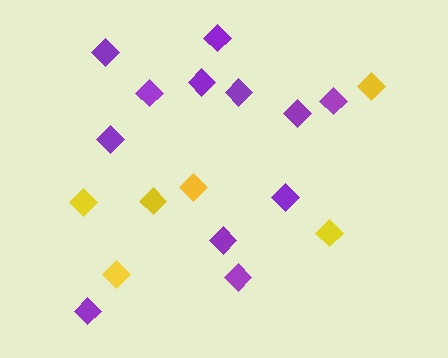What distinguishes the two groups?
There are 2 groups: one group of yellow diamonds (6) and one group of purple diamonds (12).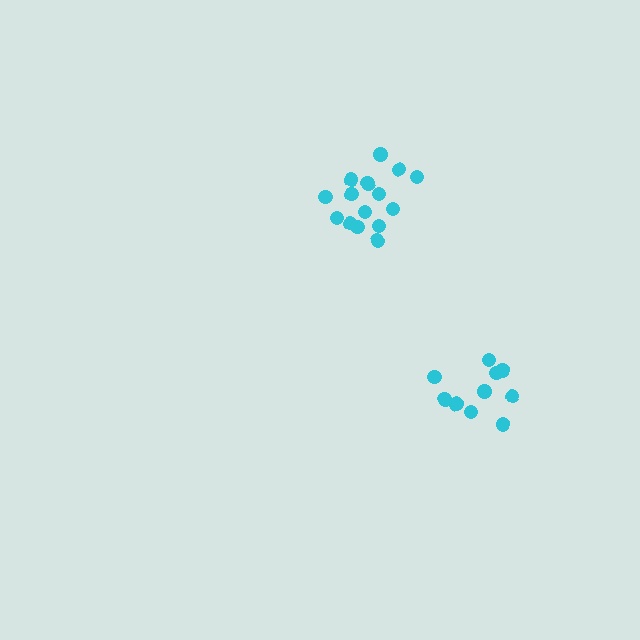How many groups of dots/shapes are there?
There are 2 groups.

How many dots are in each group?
Group 1: 15 dots, Group 2: 10 dots (25 total).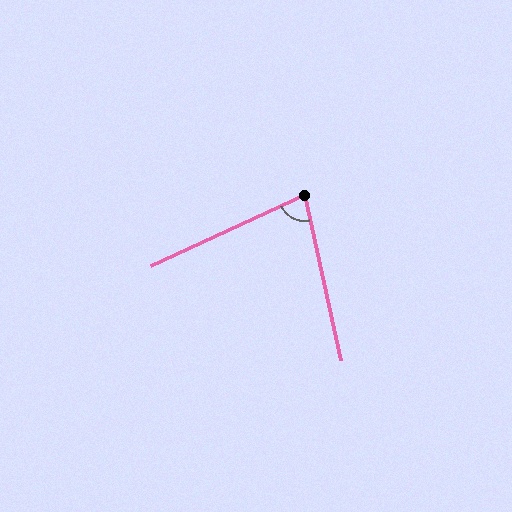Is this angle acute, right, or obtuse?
It is acute.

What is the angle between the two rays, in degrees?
Approximately 77 degrees.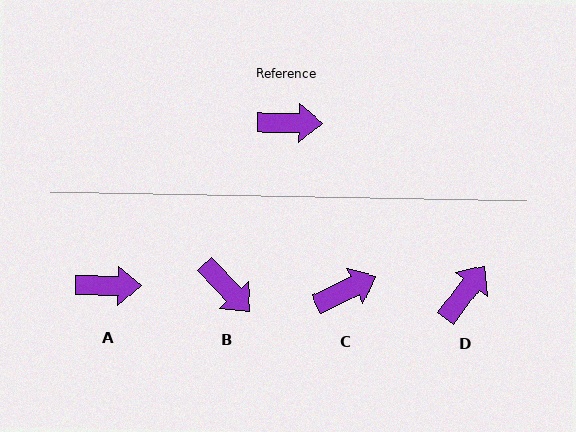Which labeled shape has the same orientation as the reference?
A.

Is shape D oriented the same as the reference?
No, it is off by about 54 degrees.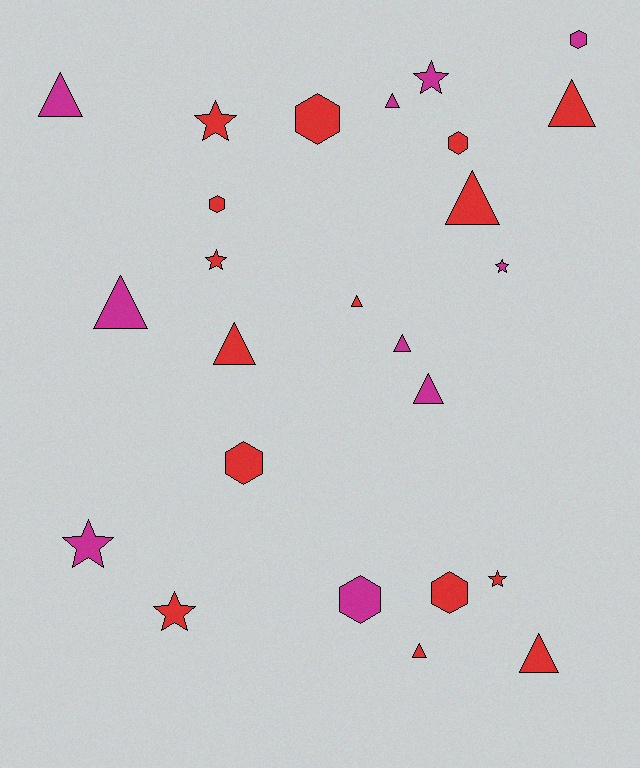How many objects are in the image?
There are 25 objects.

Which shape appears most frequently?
Triangle, with 11 objects.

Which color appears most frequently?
Red, with 15 objects.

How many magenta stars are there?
There are 3 magenta stars.